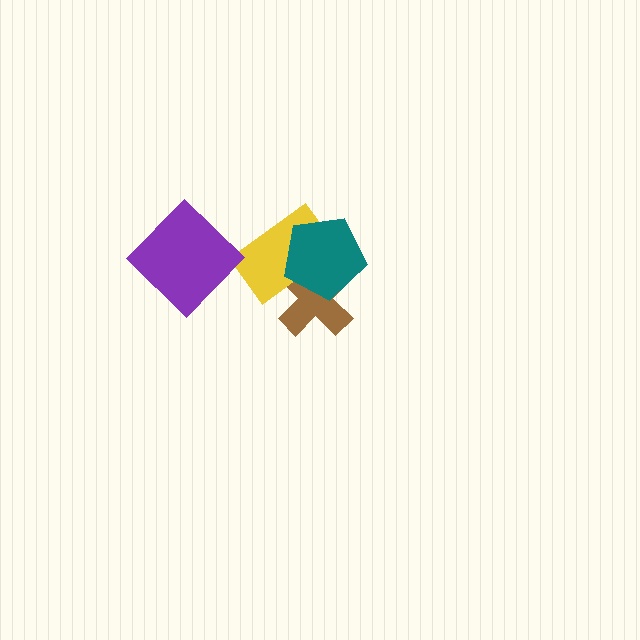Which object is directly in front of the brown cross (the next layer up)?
The yellow rectangle is directly in front of the brown cross.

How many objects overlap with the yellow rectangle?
2 objects overlap with the yellow rectangle.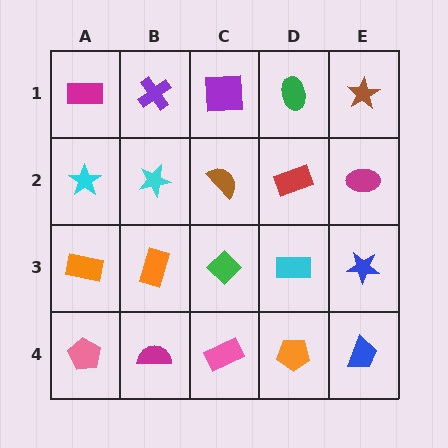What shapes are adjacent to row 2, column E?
A brown star (row 1, column E), a blue star (row 3, column E), a red rectangle (row 2, column D).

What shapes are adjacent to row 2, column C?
A purple square (row 1, column C), a green diamond (row 3, column C), a cyan star (row 2, column B), a red rectangle (row 2, column D).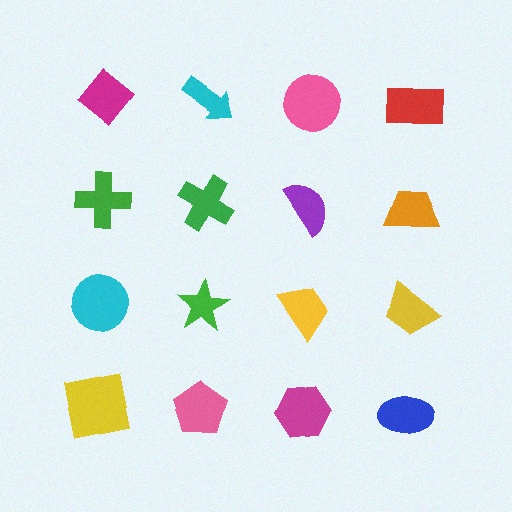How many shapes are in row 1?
4 shapes.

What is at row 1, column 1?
A magenta diamond.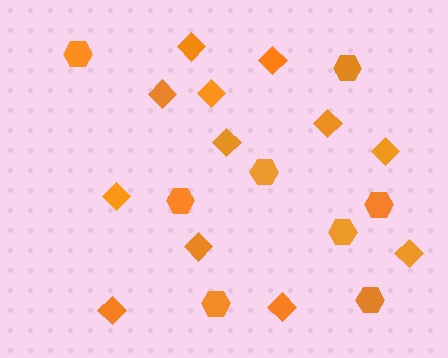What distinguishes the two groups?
There are 2 groups: one group of hexagons (8) and one group of diamonds (12).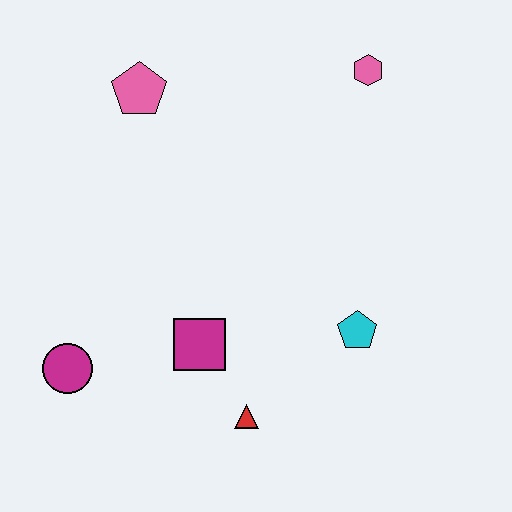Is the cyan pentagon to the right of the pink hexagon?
No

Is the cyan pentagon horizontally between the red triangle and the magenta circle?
No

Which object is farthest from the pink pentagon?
The red triangle is farthest from the pink pentagon.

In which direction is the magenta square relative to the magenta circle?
The magenta square is to the right of the magenta circle.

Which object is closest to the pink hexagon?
The pink pentagon is closest to the pink hexagon.